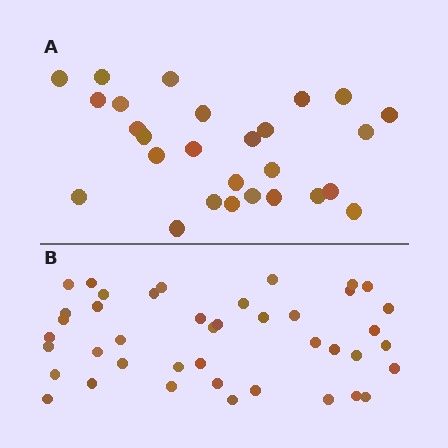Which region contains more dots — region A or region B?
Region B (the bottom region) has more dots.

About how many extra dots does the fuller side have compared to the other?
Region B has approximately 15 more dots than region A.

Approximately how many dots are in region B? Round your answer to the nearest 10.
About 40 dots. (The exact count is 42, which rounds to 40.)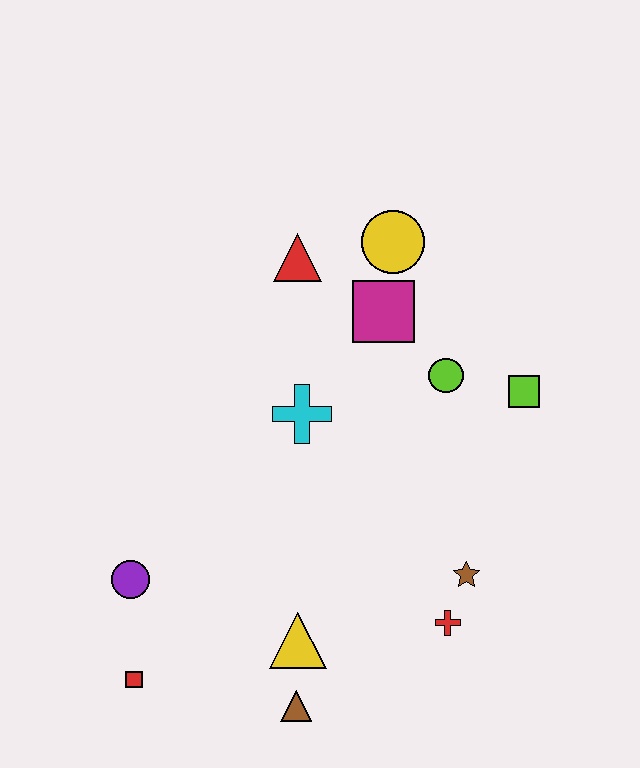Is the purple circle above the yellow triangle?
Yes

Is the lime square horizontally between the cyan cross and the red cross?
No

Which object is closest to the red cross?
The brown star is closest to the red cross.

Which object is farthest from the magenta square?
The red square is farthest from the magenta square.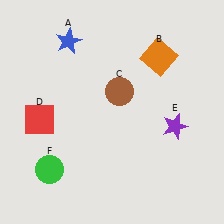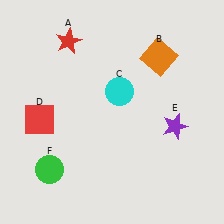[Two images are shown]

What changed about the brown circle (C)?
In Image 1, C is brown. In Image 2, it changed to cyan.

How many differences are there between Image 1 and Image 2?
There are 2 differences between the two images.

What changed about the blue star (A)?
In Image 1, A is blue. In Image 2, it changed to red.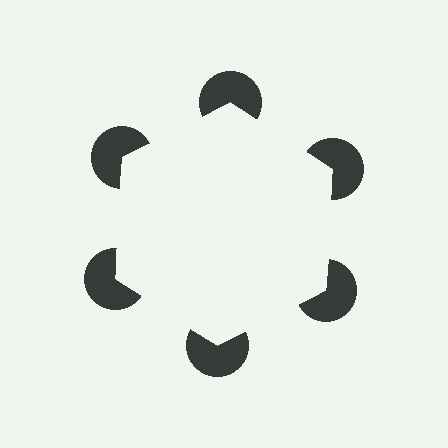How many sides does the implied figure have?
6 sides.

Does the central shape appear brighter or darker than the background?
It typically appears slightly brighter than the background, even though no actual brightness change is drawn.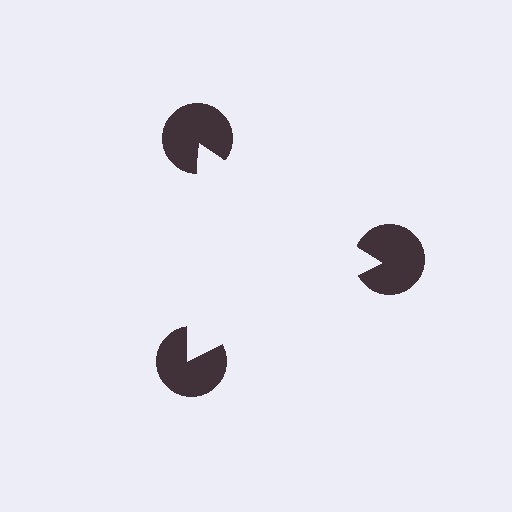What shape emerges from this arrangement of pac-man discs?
An illusory triangle — its edges are inferred from the aligned wedge cuts in the pac-man discs, not physically drawn.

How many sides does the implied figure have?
3 sides.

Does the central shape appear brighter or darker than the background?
It typically appears slightly brighter than the background, even though no actual brightness change is drawn.